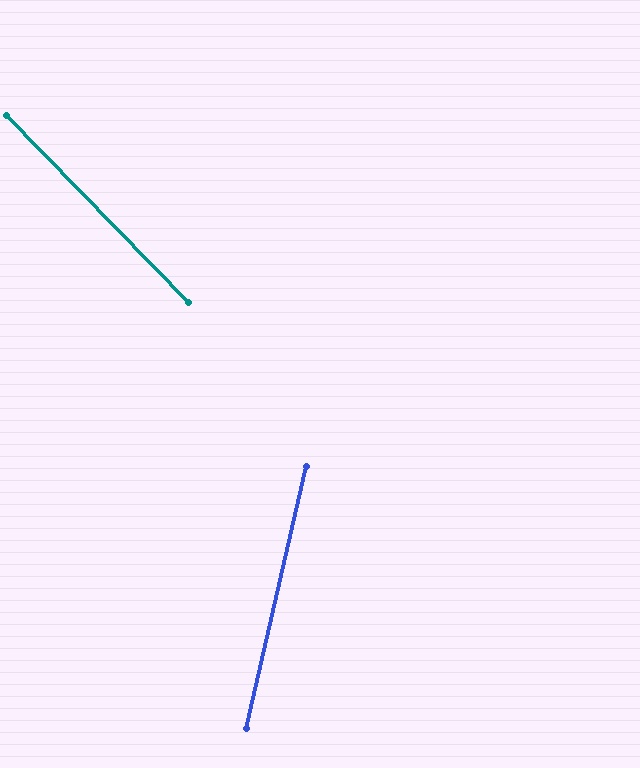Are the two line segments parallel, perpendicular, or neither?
Neither parallel nor perpendicular — they differ by about 57°.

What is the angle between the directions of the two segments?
Approximately 57 degrees.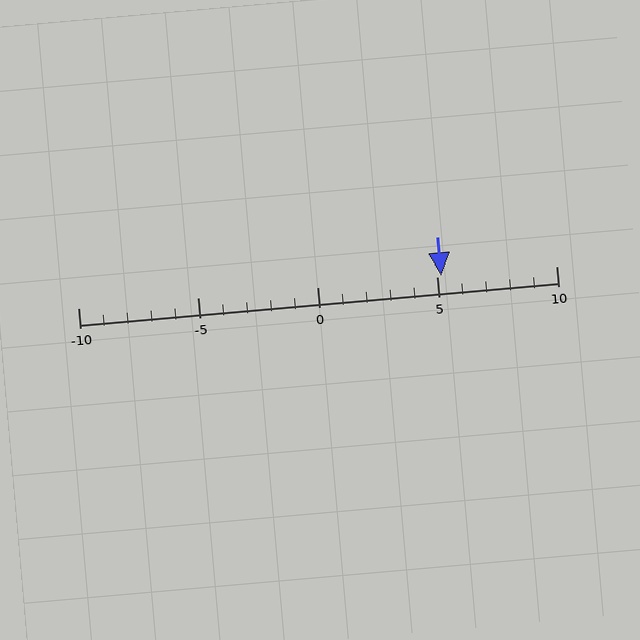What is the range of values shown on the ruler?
The ruler shows values from -10 to 10.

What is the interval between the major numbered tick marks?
The major tick marks are spaced 5 units apart.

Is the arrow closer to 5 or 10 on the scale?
The arrow is closer to 5.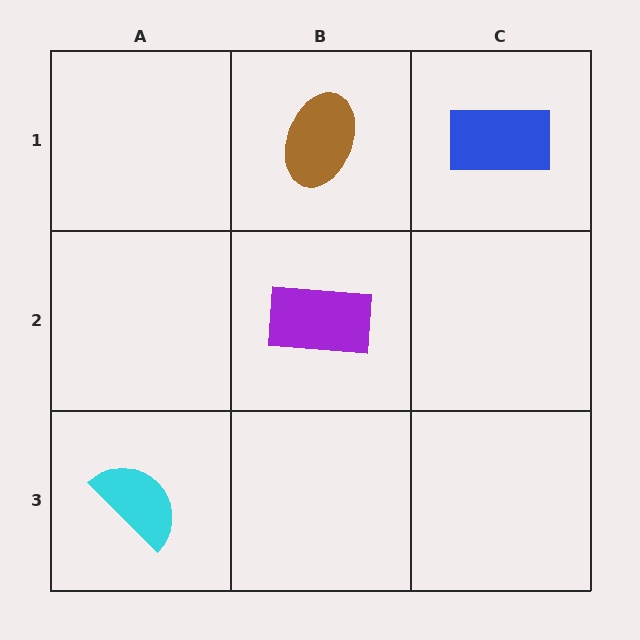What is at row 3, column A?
A cyan semicircle.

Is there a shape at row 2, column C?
No, that cell is empty.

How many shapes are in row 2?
1 shape.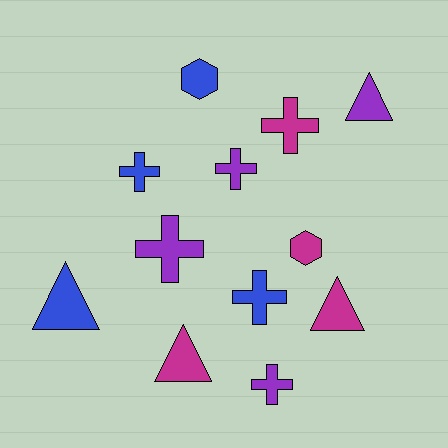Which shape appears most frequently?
Cross, with 6 objects.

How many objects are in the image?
There are 12 objects.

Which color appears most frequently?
Purple, with 4 objects.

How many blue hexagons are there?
There is 1 blue hexagon.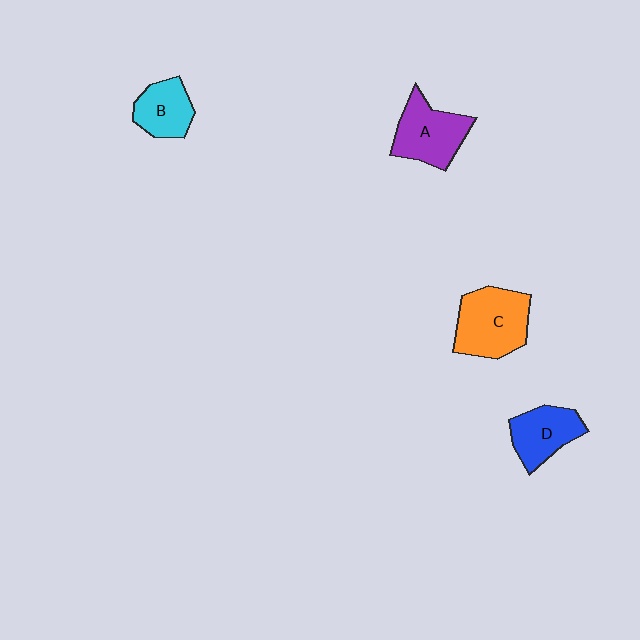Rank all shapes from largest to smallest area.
From largest to smallest: C (orange), A (purple), D (blue), B (cyan).